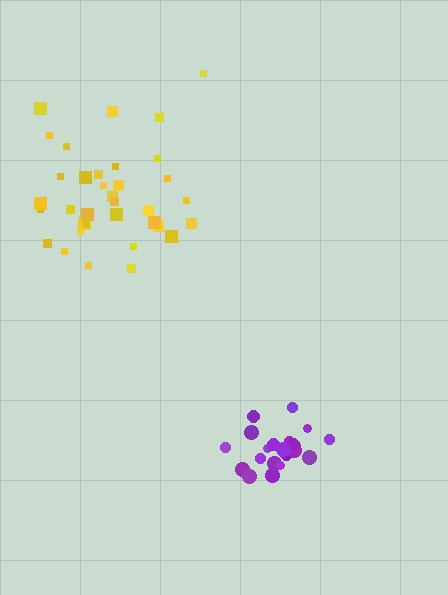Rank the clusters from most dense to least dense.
purple, yellow.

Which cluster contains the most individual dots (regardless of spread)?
Yellow (35).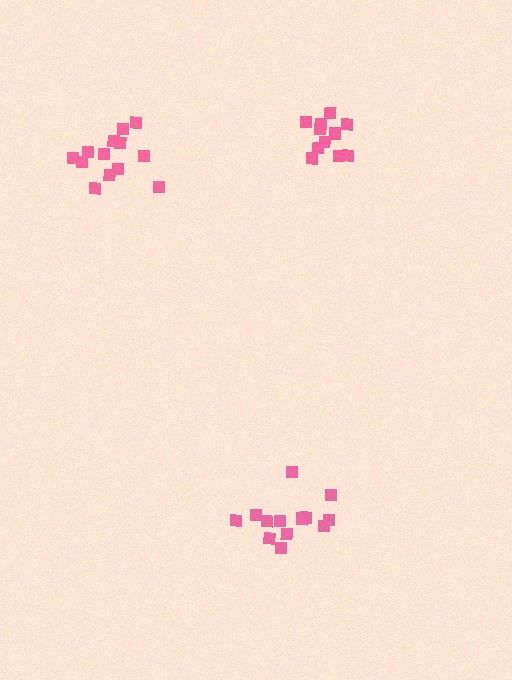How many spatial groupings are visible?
There are 3 spatial groupings.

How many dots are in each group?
Group 1: 12 dots, Group 2: 14 dots, Group 3: 13 dots (39 total).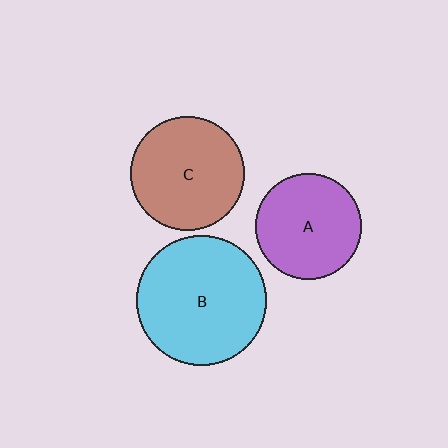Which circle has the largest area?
Circle B (cyan).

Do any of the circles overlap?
No, none of the circles overlap.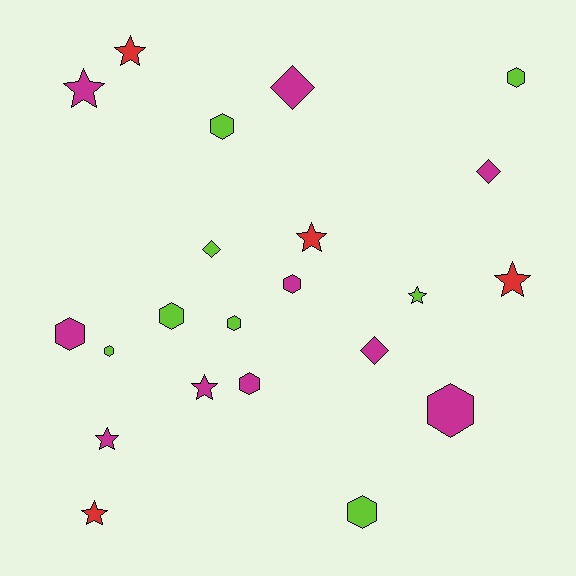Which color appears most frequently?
Magenta, with 10 objects.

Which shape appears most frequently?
Hexagon, with 10 objects.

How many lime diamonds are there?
There is 1 lime diamond.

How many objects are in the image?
There are 22 objects.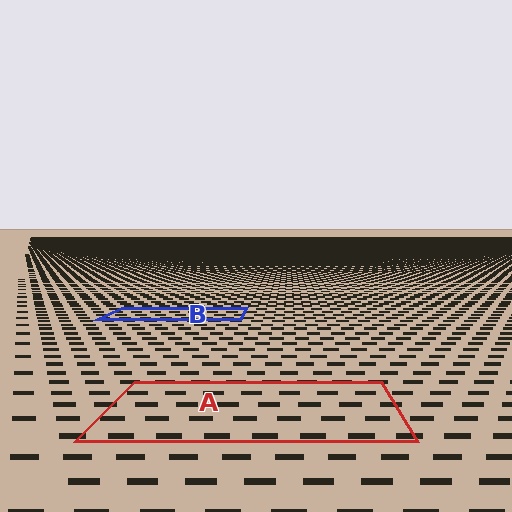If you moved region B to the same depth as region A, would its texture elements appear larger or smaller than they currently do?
They would appear larger. At a closer depth, the same texture elements are projected at a bigger on-screen size.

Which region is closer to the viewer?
Region A is closer. The texture elements there are larger and more spread out.